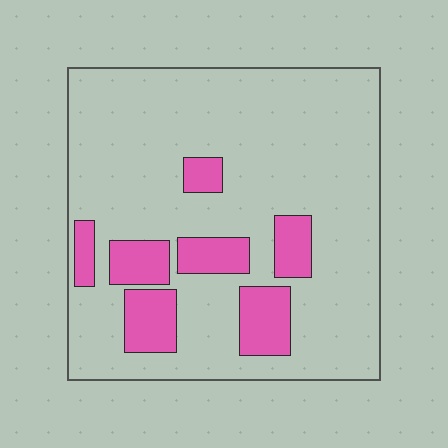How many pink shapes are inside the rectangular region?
7.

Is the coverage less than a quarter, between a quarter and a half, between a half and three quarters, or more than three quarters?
Less than a quarter.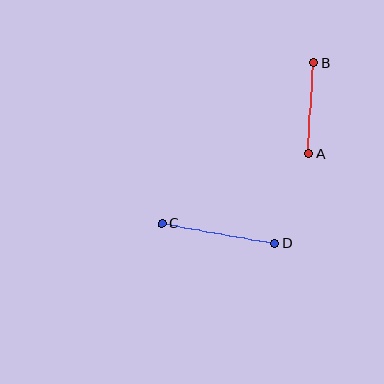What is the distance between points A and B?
The distance is approximately 91 pixels.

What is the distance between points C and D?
The distance is approximately 115 pixels.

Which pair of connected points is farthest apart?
Points C and D are farthest apart.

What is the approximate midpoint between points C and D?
The midpoint is at approximately (218, 233) pixels.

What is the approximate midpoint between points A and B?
The midpoint is at approximately (311, 108) pixels.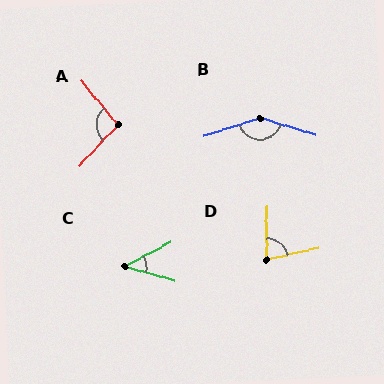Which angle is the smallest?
C, at approximately 43 degrees.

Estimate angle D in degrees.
Approximately 78 degrees.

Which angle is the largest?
B, at approximately 146 degrees.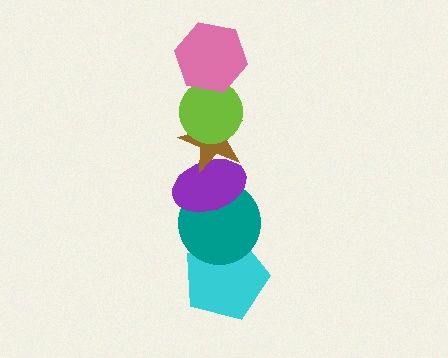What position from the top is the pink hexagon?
The pink hexagon is 1st from the top.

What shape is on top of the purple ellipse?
The brown star is on top of the purple ellipse.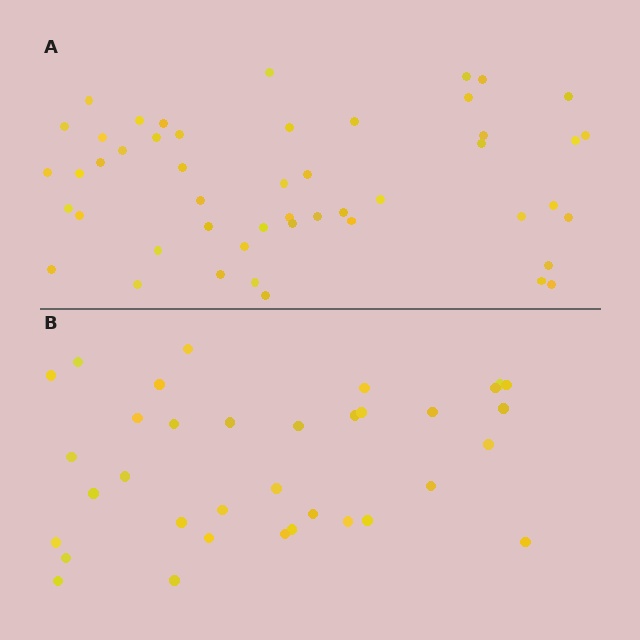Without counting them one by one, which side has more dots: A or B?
Region A (the top region) has more dots.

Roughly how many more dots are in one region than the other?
Region A has approximately 15 more dots than region B.